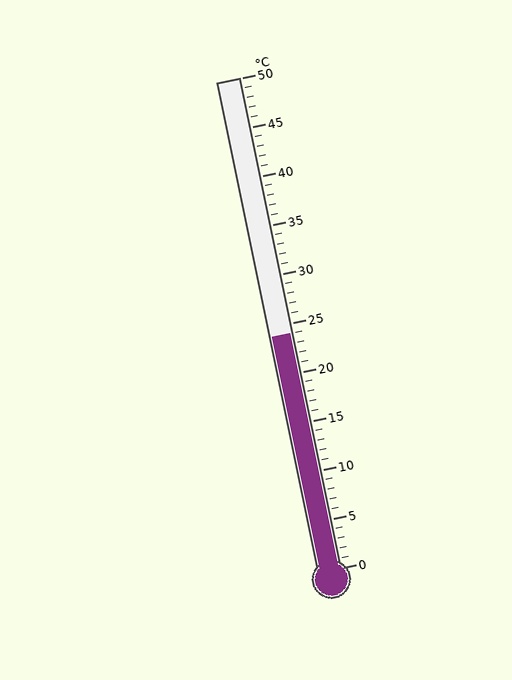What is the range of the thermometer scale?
The thermometer scale ranges from 0°C to 50°C.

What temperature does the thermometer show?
The thermometer shows approximately 24°C.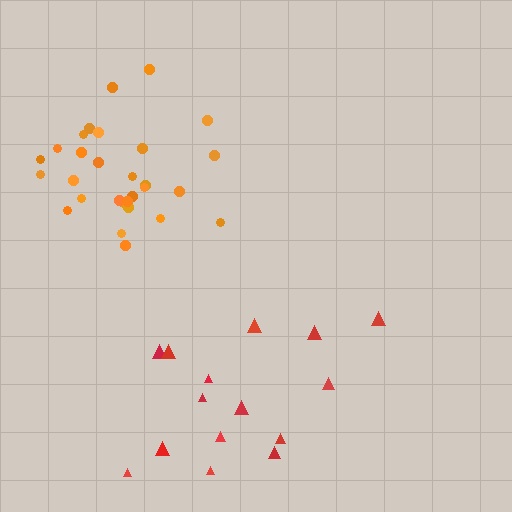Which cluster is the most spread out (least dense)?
Red.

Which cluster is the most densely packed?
Orange.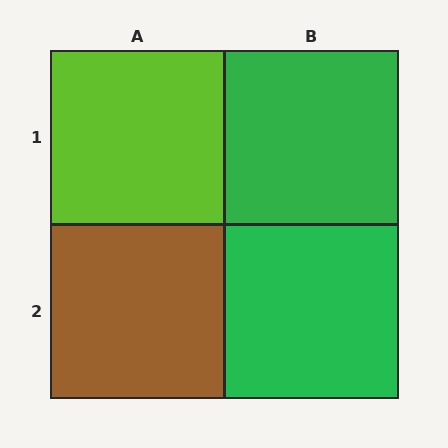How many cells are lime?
1 cell is lime.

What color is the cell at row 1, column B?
Green.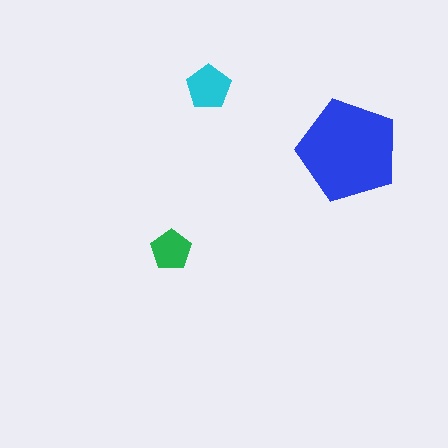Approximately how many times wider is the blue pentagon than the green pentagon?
About 2.5 times wider.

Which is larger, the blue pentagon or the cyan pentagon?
The blue one.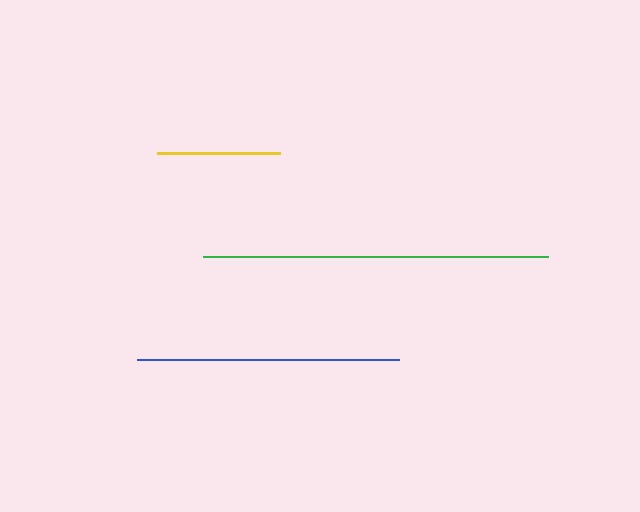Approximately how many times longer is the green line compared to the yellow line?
The green line is approximately 2.8 times the length of the yellow line.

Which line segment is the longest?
The green line is the longest at approximately 345 pixels.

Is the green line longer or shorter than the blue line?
The green line is longer than the blue line.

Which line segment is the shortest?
The yellow line is the shortest at approximately 123 pixels.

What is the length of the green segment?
The green segment is approximately 345 pixels long.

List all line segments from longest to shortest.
From longest to shortest: green, blue, yellow.